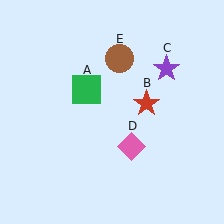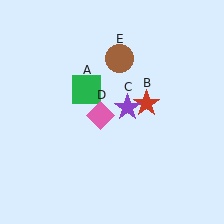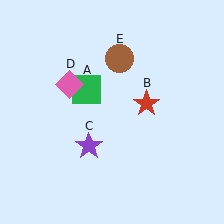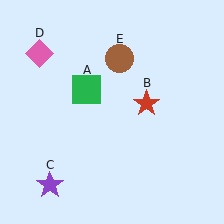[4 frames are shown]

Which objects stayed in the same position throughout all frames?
Green square (object A) and red star (object B) and brown circle (object E) remained stationary.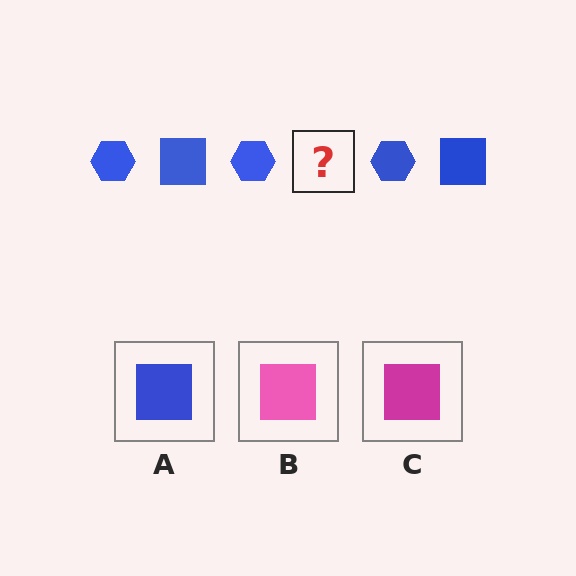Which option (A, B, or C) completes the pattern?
A.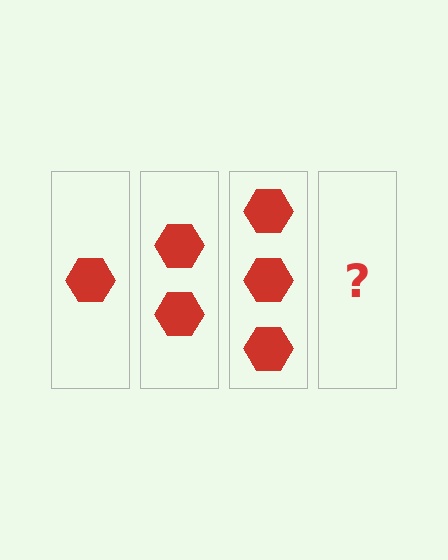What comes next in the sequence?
The next element should be 4 hexagons.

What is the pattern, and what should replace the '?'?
The pattern is that each step adds one more hexagon. The '?' should be 4 hexagons.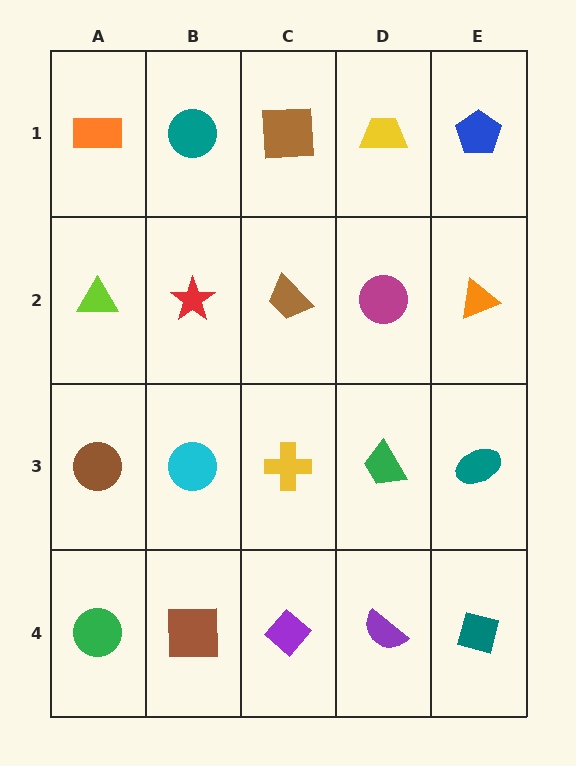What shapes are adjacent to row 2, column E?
A blue pentagon (row 1, column E), a teal ellipse (row 3, column E), a magenta circle (row 2, column D).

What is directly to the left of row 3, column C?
A cyan circle.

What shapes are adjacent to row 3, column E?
An orange triangle (row 2, column E), a teal square (row 4, column E), a green trapezoid (row 3, column D).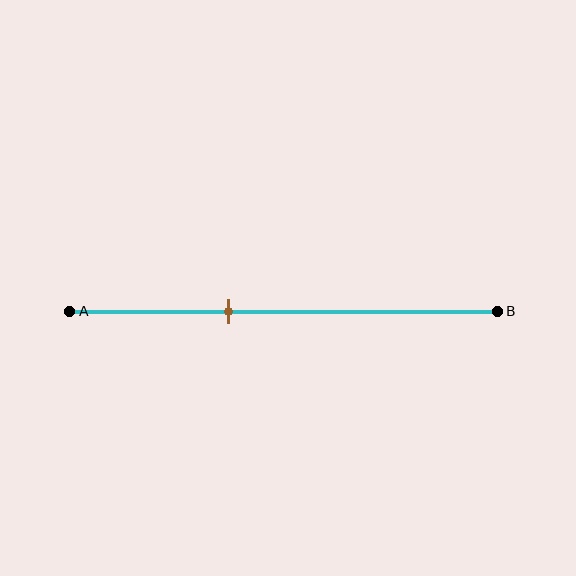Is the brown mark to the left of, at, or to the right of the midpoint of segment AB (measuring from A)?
The brown mark is to the left of the midpoint of segment AB.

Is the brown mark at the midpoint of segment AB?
No, the mark is at about 35% from A, not at the 50% midpoint.